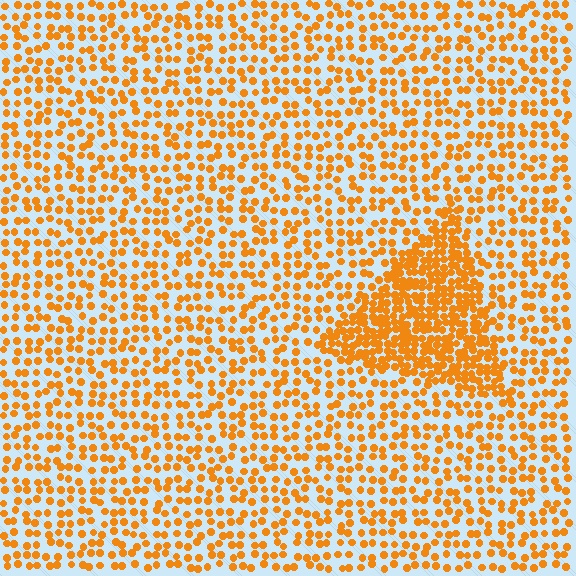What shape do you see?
I see a triangle.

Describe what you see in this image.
The image contains small orange elements arranged at two different densities. A triangle-shaped region is visible where the elements are more densely packed than the surrounding area.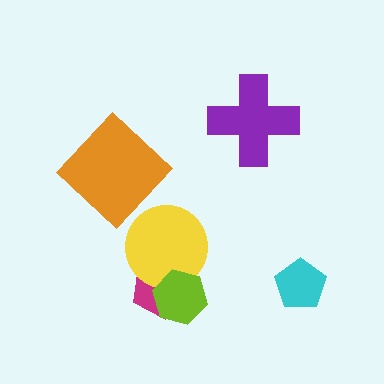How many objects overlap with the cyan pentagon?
0 objects overlap with the cyan pentagon.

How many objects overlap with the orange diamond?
0 objects overlap with the orange diamond.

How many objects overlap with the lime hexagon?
2 objects overlap with the lime hexagon.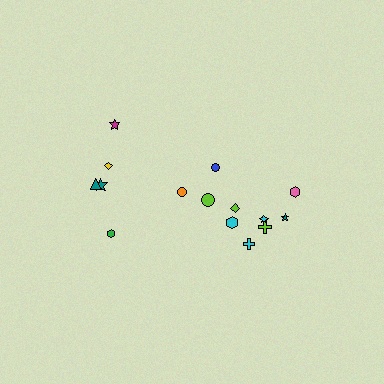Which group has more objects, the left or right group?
The right group.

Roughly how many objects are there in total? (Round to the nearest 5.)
Roughly 15 objects in total.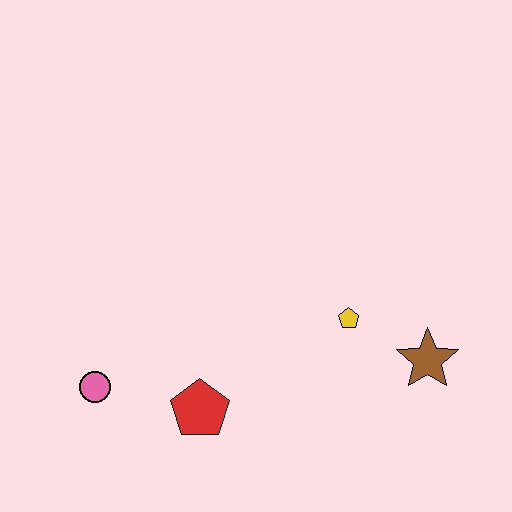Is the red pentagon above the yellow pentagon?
No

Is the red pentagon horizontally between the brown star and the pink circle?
Yes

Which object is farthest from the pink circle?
The brown star is farthest from the pink circle.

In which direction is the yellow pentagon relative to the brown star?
The yellow pentagon is to the left of the brown star.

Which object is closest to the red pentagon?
The pink circle is closest to the red pentagon.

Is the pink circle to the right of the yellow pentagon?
No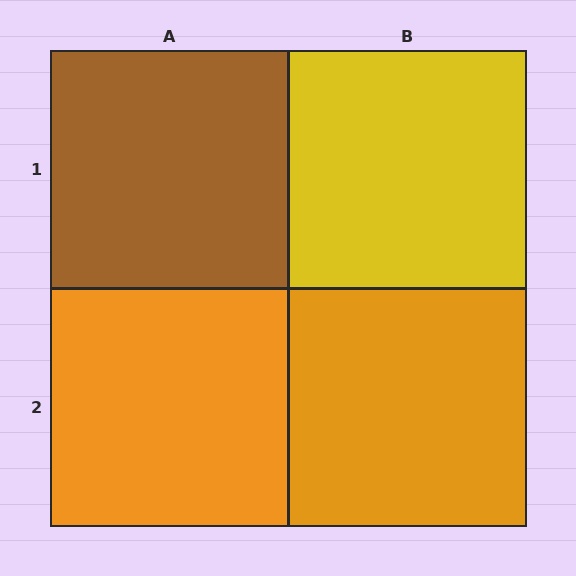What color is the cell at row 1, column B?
Yellow.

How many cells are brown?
1 cell is brown.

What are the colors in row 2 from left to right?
Orange, orange.